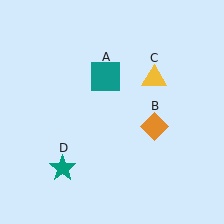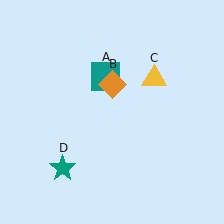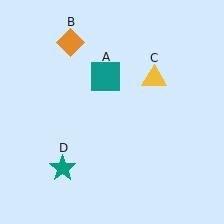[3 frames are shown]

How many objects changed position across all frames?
1 object changed position: orange diamond (object B).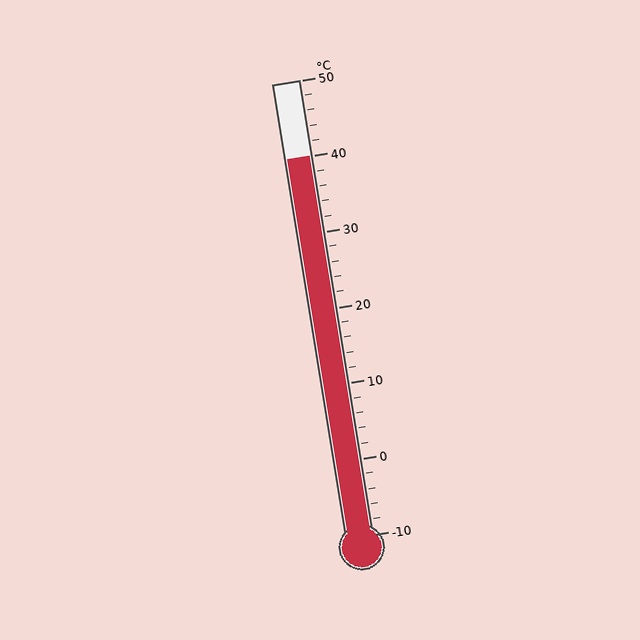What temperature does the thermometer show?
The thermometer shows approximately 40°C.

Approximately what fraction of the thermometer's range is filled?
The thermometer is filled to approximately 85% of its range.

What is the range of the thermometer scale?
The thermometer scale ranges from -10°C to 50°C.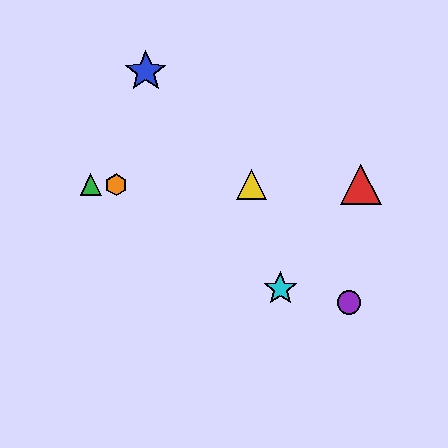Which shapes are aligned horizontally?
The red triangle, the green triangle, the yellow triangle, the orange hexagon are aligned horizontally.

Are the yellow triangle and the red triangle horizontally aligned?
Yes, both are at y≈185.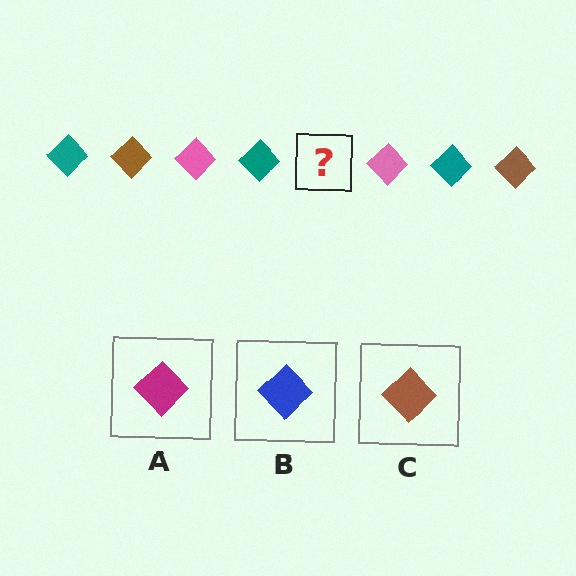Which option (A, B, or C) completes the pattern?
C.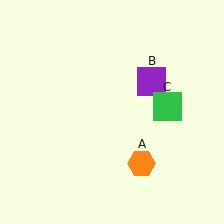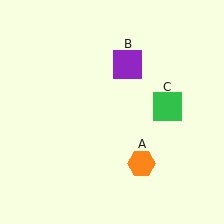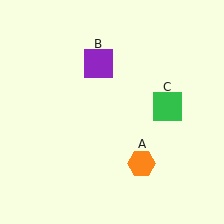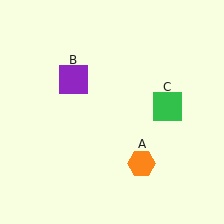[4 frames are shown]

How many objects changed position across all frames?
1 object changed position: purple square (object B).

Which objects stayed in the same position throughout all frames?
Orange hexagon (object A) and green square (object C) remained stationary.